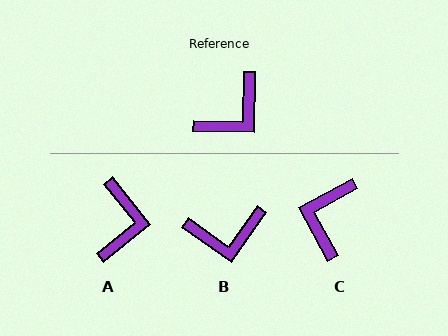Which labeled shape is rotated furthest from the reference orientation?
C, about 150 degrees away.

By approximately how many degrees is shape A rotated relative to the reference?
Approximately 40 degrees counter-clockwise.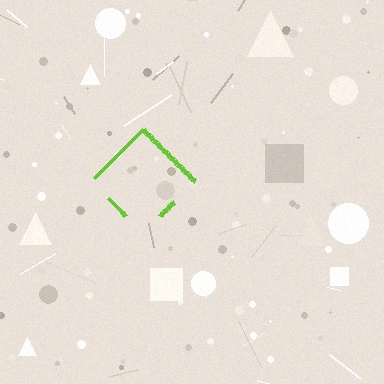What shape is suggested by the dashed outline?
The dashed outline suggests a diamond.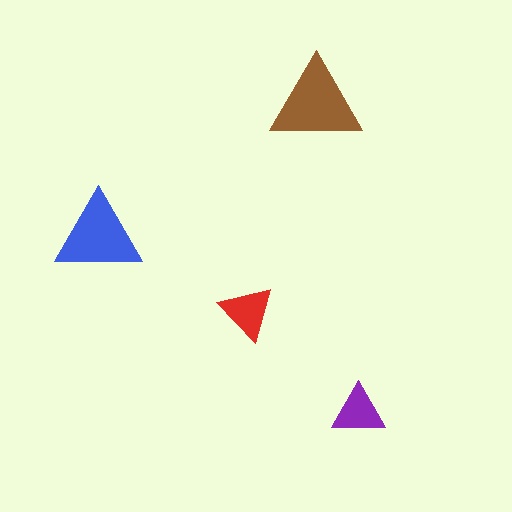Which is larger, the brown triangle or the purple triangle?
The brown one.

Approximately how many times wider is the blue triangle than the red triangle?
About 1.5 times wider.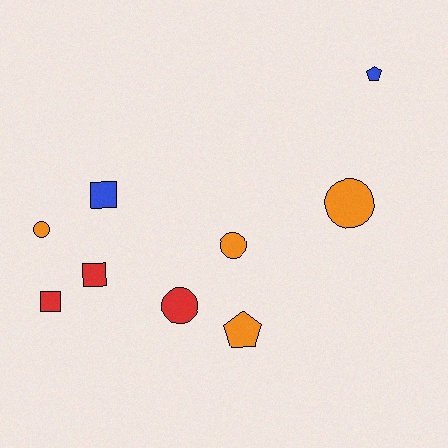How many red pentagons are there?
There are no red pentagons.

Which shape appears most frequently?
Circle, with 4 objects.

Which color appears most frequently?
Orange, with 4 objects.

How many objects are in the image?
There are 9 objects.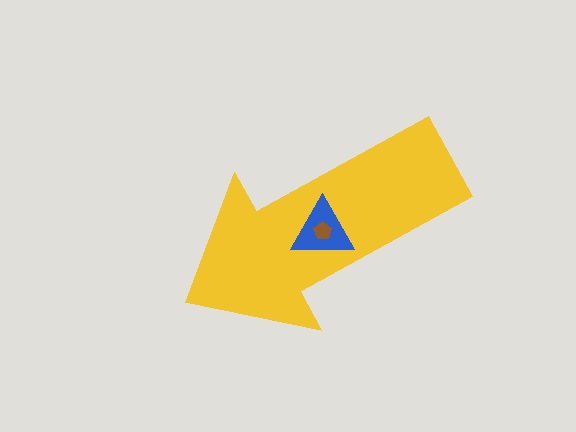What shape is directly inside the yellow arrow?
The blue triangle.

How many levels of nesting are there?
3.